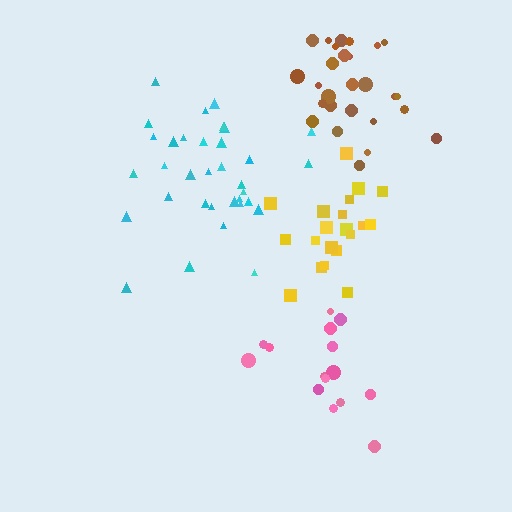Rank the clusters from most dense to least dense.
brown, yellow, cyan, pink.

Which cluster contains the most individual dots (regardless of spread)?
Cyan (35).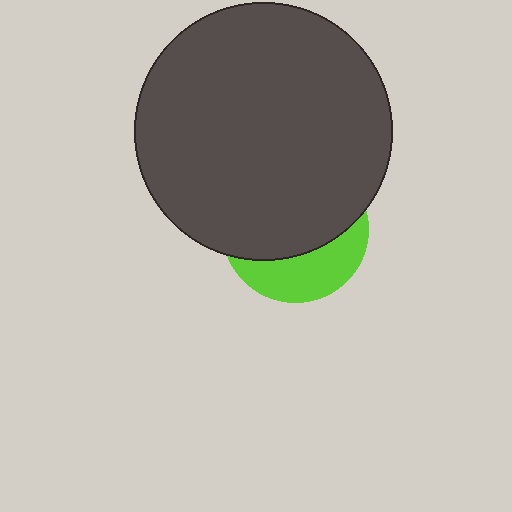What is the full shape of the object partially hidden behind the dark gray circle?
The partially hidden object is a lime circle.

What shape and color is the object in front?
The object in front is a dark gray circle.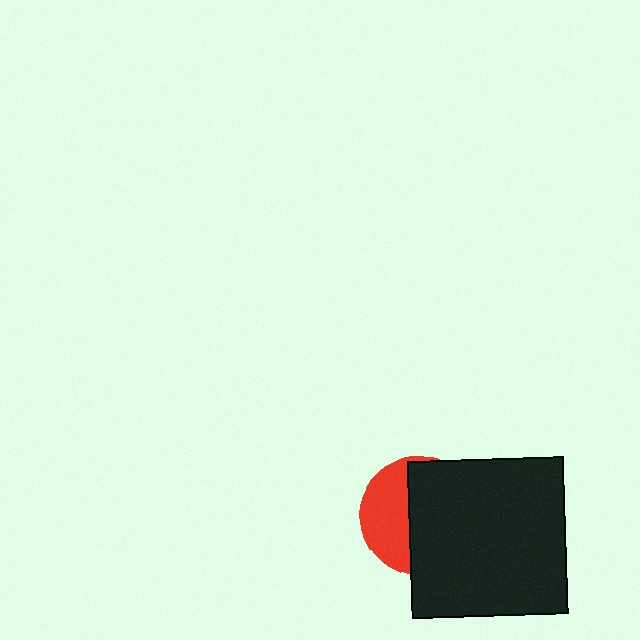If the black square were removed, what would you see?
You would see the complete red circle.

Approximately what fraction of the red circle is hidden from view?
Roughly 61% of the red circle is hidden behind the black square.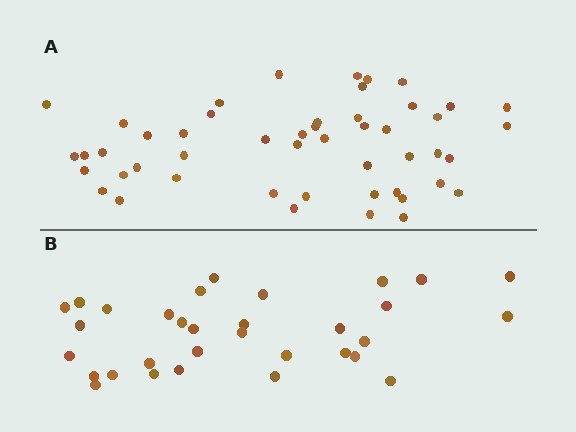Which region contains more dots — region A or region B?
Region A (the top region) has more dots.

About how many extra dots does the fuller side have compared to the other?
Region A has approximately 15 more dots than region B.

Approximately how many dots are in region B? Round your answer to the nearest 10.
About 30 dots. (The exact count is 32, which rounds to 30.)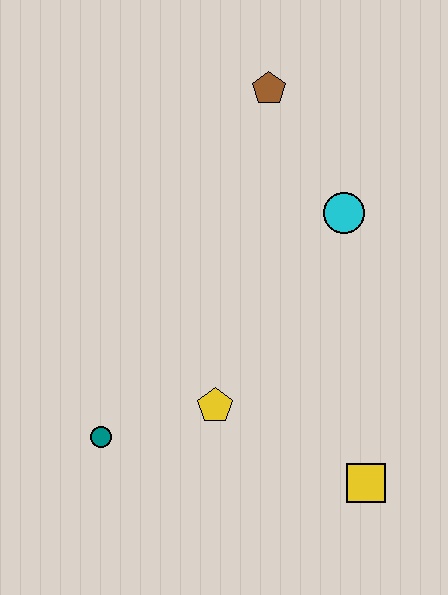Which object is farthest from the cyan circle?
The teal circle is farthest from the cyan circle.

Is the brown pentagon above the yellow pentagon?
Yes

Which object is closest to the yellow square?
The yellow pentagon is closest to the yellow square.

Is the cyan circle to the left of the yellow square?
Yes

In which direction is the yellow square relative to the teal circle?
The yellow square is to the right of the teal circle.